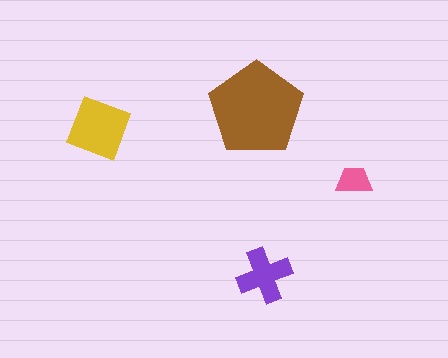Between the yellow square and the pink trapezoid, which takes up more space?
The yellow square.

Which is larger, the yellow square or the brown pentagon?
The brown pentagon.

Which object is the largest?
The brown pentagon.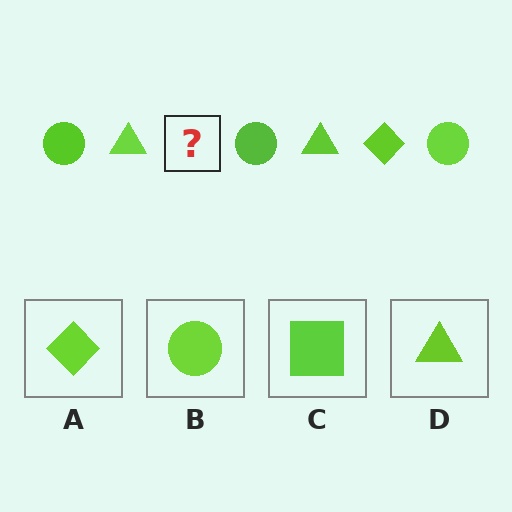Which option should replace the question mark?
Option A.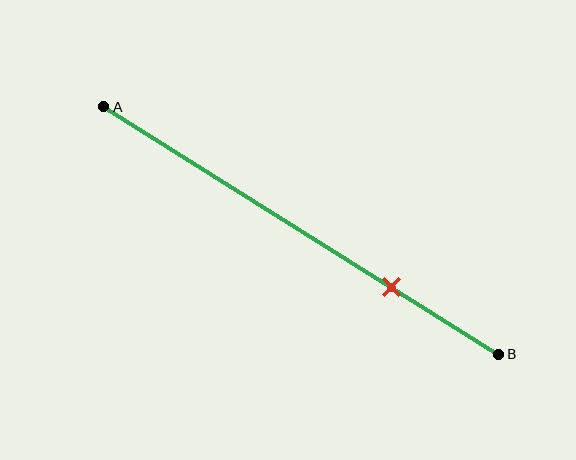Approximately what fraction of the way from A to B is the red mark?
The red mark is approximately 75% of the way from A to B.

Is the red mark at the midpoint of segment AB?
No, the mark is at about 75% from A, not at the 50% midpoint.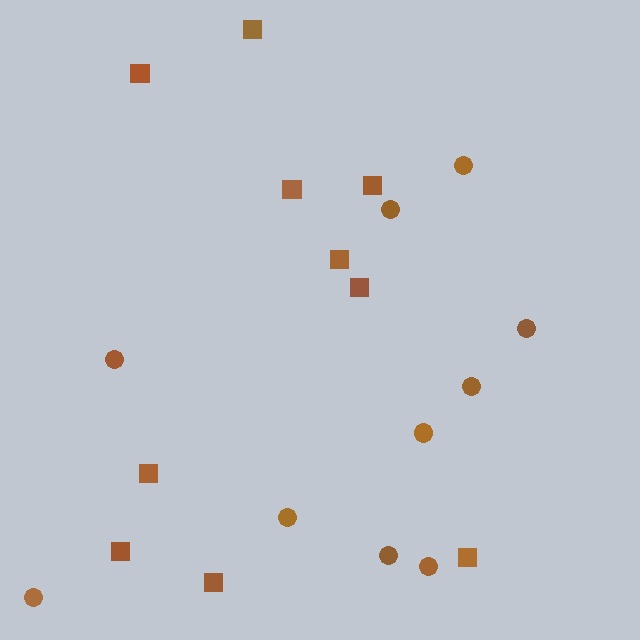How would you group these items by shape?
There are 2 groups: one group of squares (10) and one group of circles (10).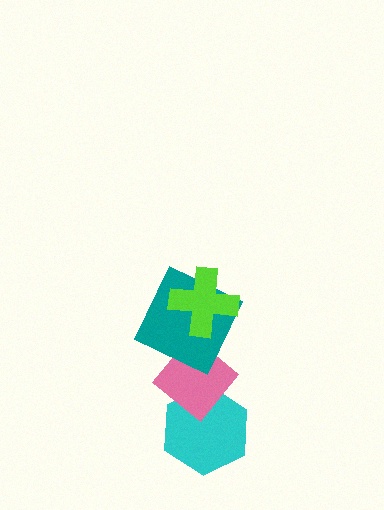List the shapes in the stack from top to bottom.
From top to bottom: the lime cross, the teal square, the pink diamond, the cyan hexagon.